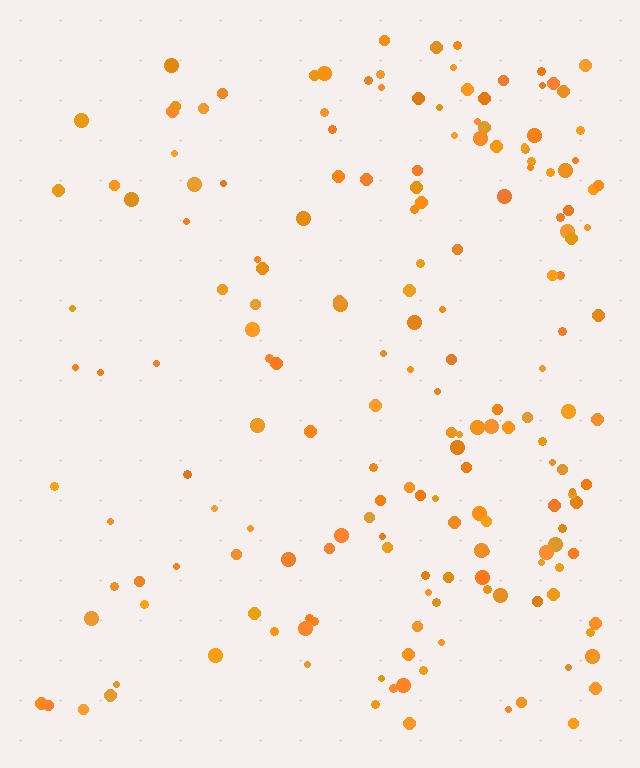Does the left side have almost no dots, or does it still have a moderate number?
Still a moderate number, just noticeably fewer than the right.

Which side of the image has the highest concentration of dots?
The right.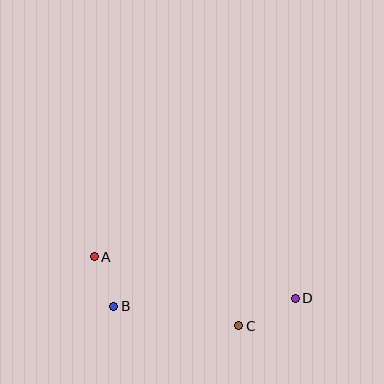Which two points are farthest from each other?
Points A and D are farthest from each other.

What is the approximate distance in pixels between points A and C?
The distance between A and C is approximately 160 pixels.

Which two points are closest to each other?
Points A and B are closest to each other.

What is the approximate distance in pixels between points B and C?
The distance between B and C is approximately 127 pixels.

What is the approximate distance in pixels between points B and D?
The distance between B and D is approximately 182 pixels.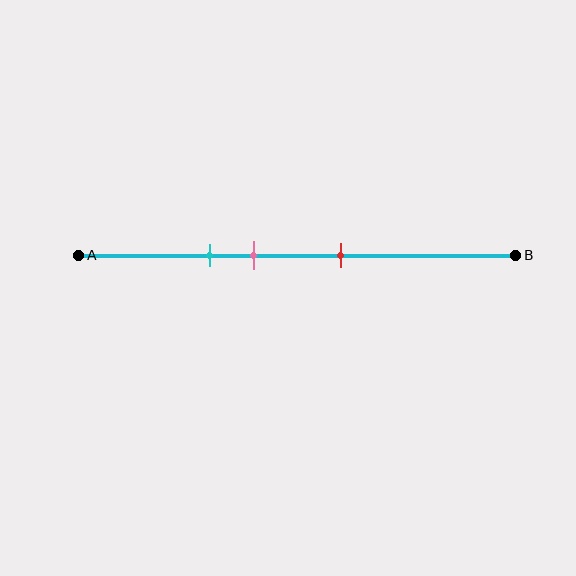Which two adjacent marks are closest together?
The cyan and pink marks are the closest adjacent pair.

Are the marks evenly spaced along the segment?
Yes, the marks are approximately evenly spaced.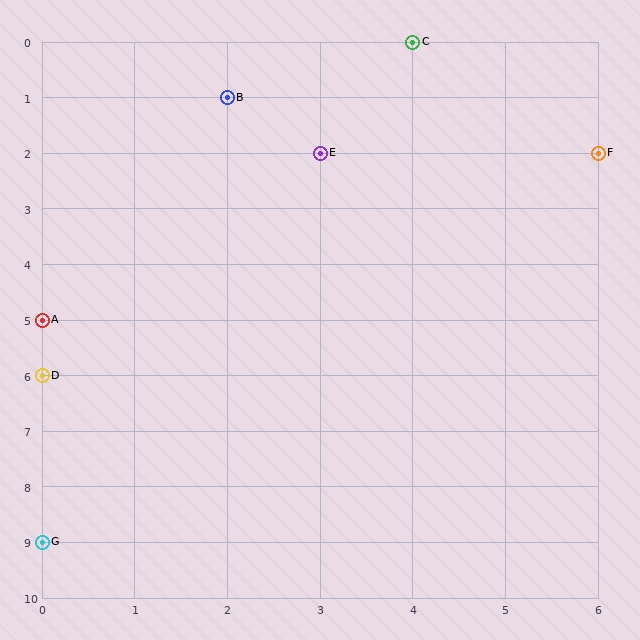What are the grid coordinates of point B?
Point B is at grid coordinates (2, 1).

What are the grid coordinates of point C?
Point C is at grid coordinates (4, 0).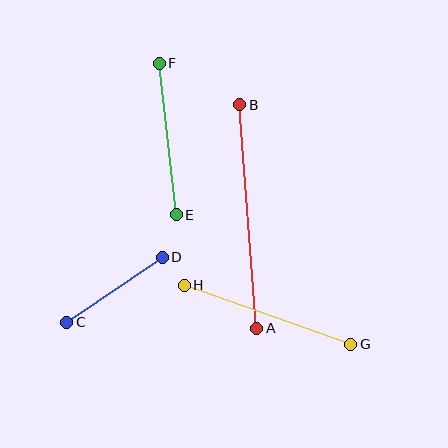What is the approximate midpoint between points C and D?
The midpoint is at approximately (114, 290) pixels.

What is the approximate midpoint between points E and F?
The midpoint is at approximately (168, 139) pixels.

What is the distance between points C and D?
The distance is approximately 116 pixels.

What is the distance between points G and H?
The distance is approximately 177 pixels.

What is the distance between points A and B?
The distance is approximately 224 pixels.